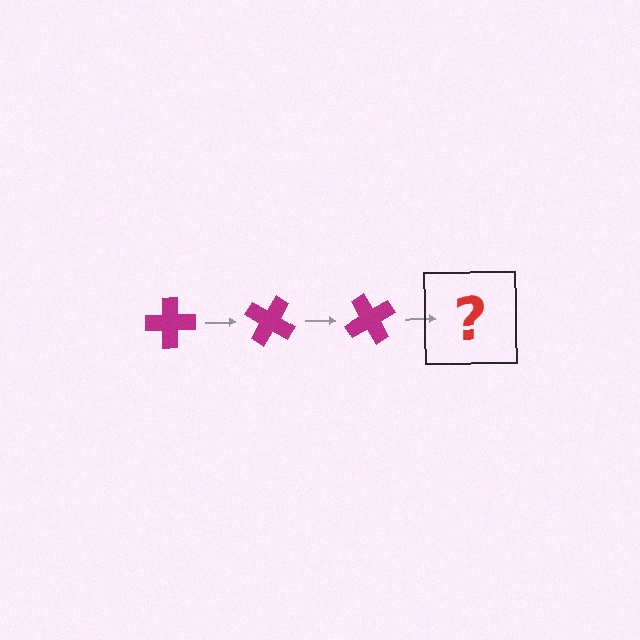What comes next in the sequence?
The next element should be a magenta cross rotated 90 degrees.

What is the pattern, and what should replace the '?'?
The pattern is that the cross rotates 30 degrees each step. The '?' should be a magenta cross rotated 90 degrees.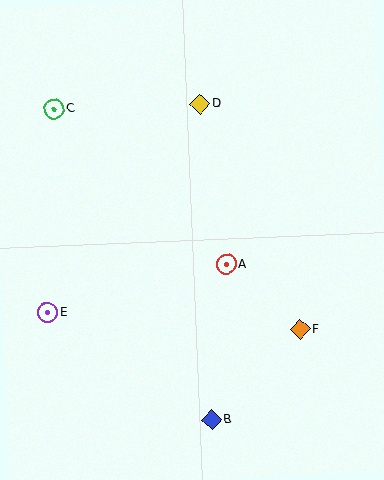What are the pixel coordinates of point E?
Point E is at (47, 313).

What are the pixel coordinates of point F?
Point F is at (300, 330).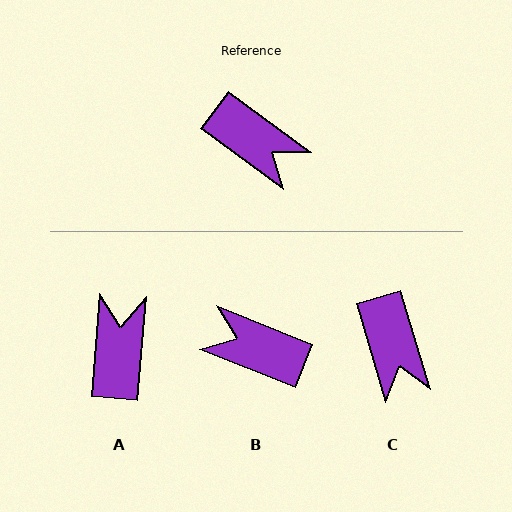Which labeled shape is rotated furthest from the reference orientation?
B, about 166 degrees away.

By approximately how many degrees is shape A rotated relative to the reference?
Approximately 122 degrees counter-clockwise.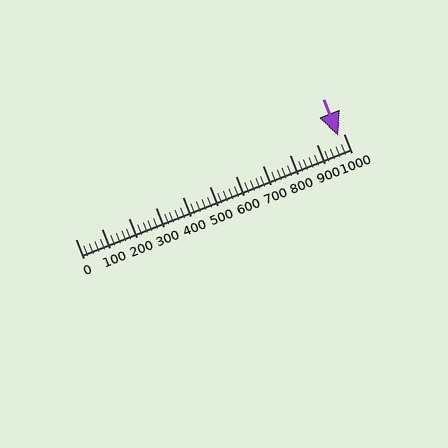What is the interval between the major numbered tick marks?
The major tick marks are spaced 100 units apart.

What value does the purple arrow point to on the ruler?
The purple arrow points to approximately 980.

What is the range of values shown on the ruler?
The ruler shows values from 0 to 1000.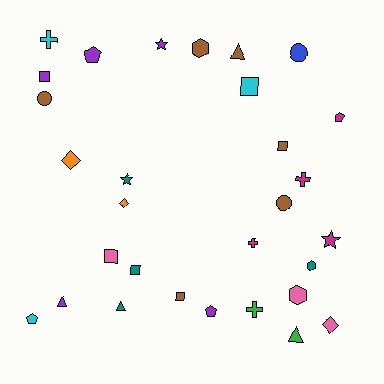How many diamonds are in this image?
There are 3 diamonds.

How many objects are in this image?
There are 30 objects.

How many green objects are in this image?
There are 2 green objects.